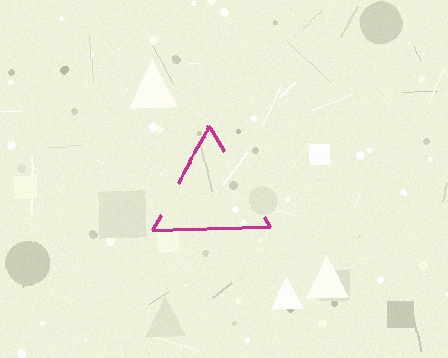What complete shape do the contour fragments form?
The contour fragments form a triangle.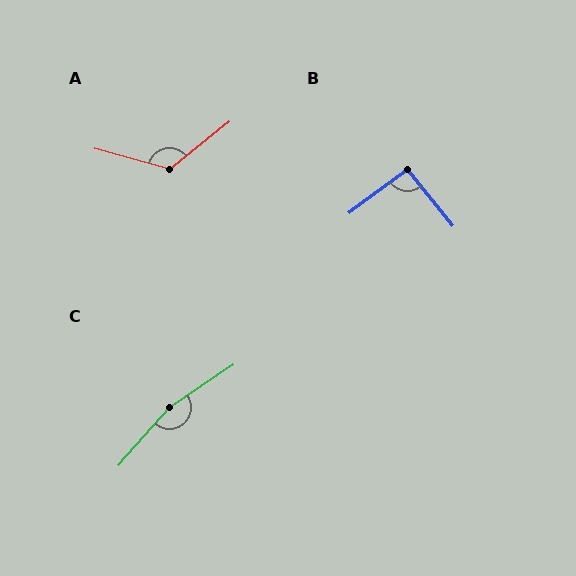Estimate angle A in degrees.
Approximately 126 degrees.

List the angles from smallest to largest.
B (93°), A (126°), C (166°).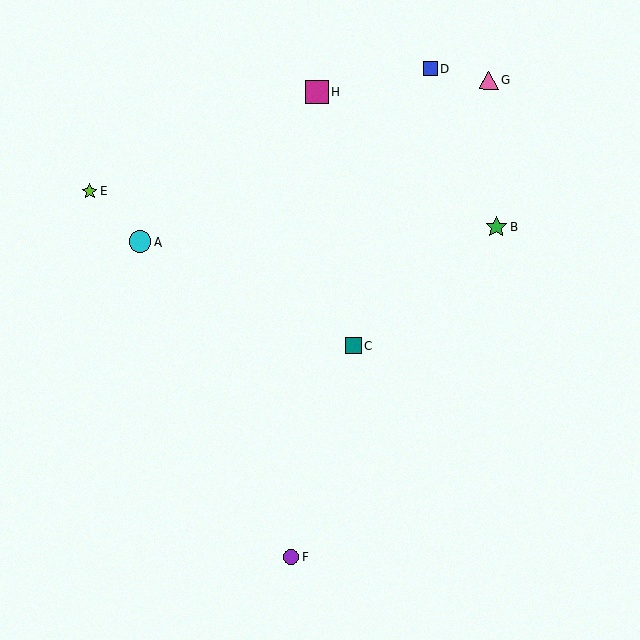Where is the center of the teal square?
The center of the teal square is at (353, 346).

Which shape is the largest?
The magenta square (labeled H) is the largest.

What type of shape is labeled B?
Shape B is a green star.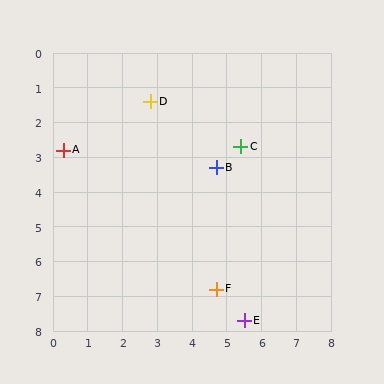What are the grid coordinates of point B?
Point B is at approximately (4.7, 3.3).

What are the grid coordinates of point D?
Point D is at approximately (2.8, 1.4).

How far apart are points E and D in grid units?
Points E and D are about 6.9 grid units apart.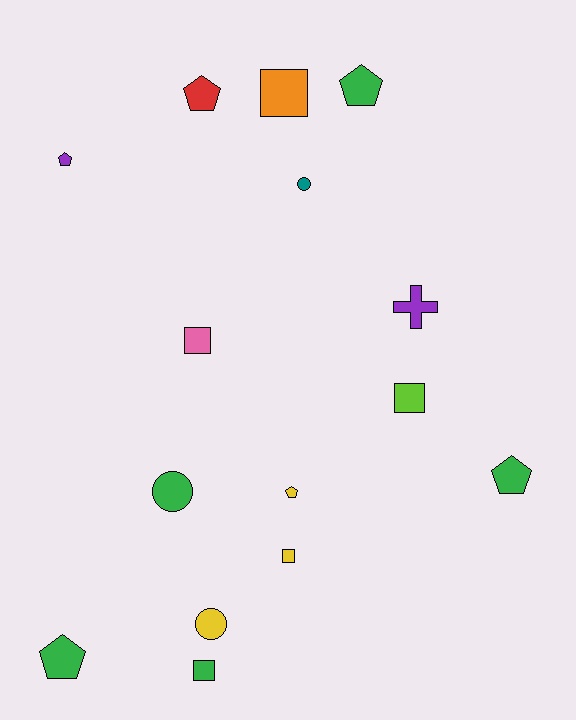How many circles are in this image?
There are 3 circles.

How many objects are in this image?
There are 15 objects.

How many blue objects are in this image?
There are no blue objects.